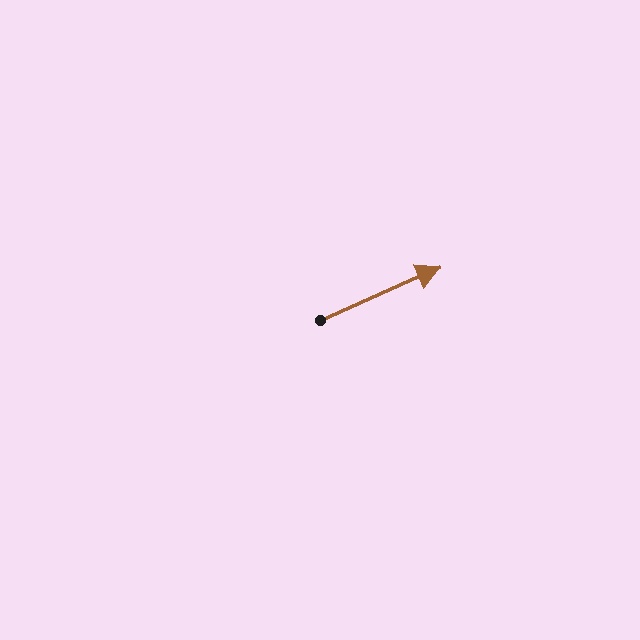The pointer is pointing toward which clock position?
Roughly 2 o'clock.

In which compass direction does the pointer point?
Northeast.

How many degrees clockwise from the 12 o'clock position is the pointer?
Approximately 66 degrees.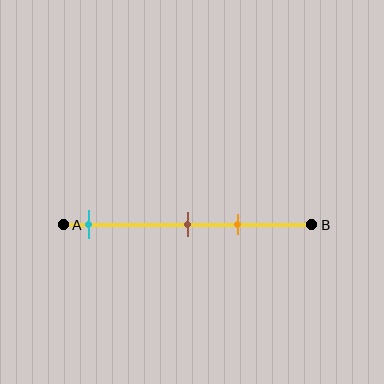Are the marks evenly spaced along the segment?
No, the marks are not evenly spaced.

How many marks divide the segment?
There are 3 marks dividing the segment.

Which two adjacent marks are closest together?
The brown and orange marks are the closest adjacent pair.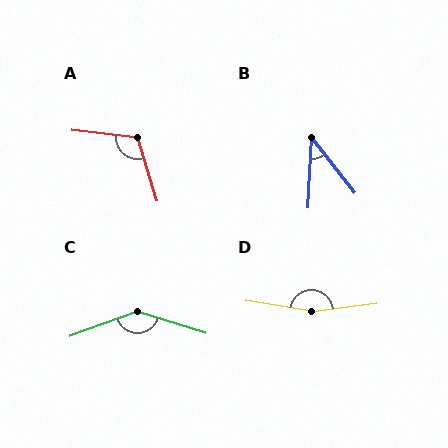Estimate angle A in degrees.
Approximately 114 degrees.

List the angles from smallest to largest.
B (41°), A (114°), C (142°), D (164°).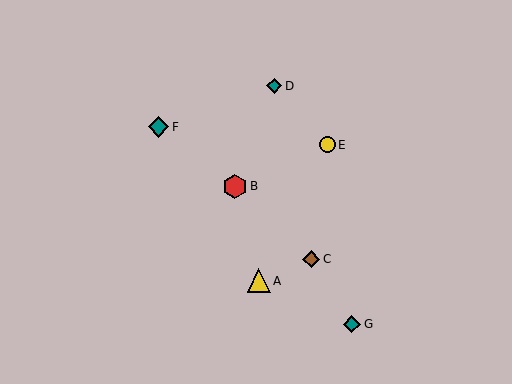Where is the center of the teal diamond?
The center of the teal diamond is at (352, 324).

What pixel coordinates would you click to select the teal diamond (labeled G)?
Click at (352, 324) to select the teal diamond G.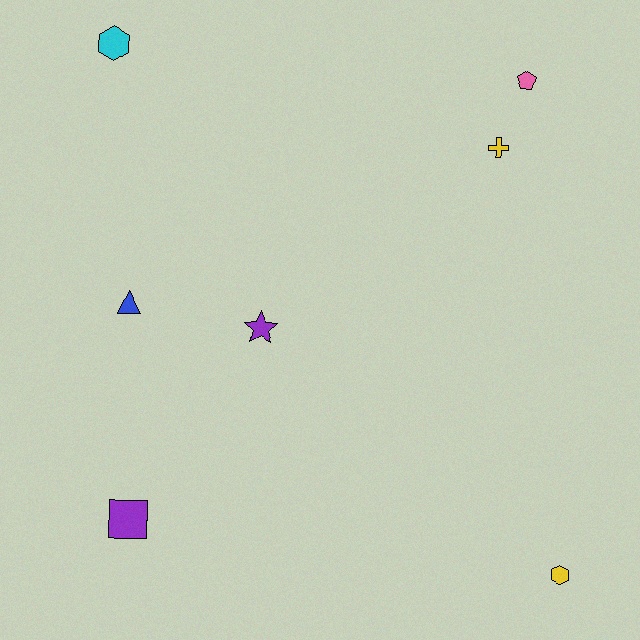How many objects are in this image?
There are 7 objects.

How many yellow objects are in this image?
There are 2 yellow objects.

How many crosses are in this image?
There is 1 cross.